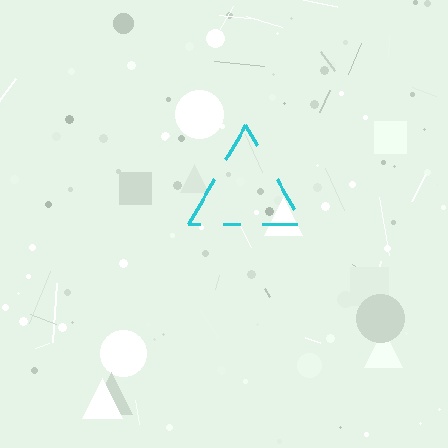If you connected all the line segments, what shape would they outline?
They would outline a triangle.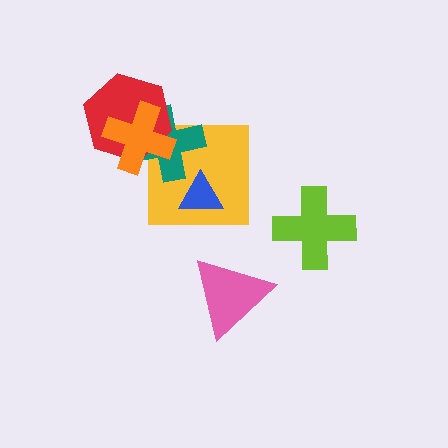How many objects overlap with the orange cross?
3 objects overlap with the orange cross.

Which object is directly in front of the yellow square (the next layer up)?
The teal cross is directly in front of the yellow square.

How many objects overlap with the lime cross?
0 objects overlap with the lime cross.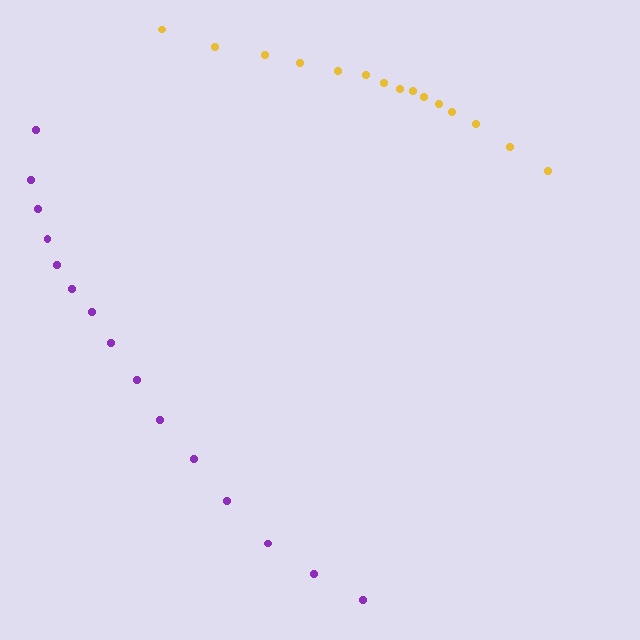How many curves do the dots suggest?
There are 2 distinct paths.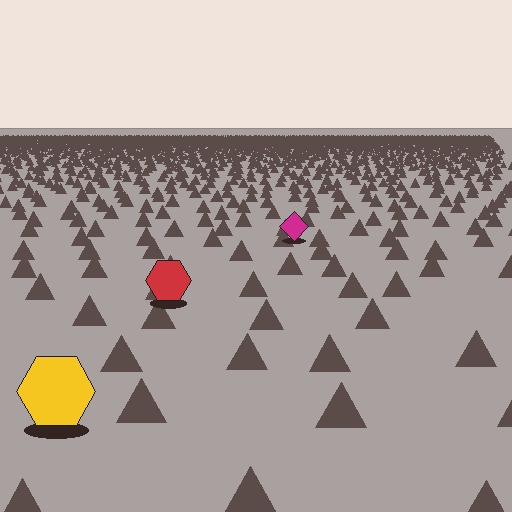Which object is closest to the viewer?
The yellow hexagon is closest. The texture marks near it are larger and more spread out.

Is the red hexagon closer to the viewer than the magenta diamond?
Yes. The red hexagon is closer — you can tell from the texture gradient: the ground texture is coarser near it.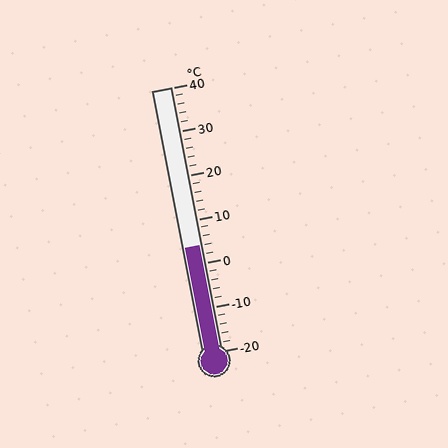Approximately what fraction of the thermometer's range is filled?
The thermometer is filled to approximately 40% of its range.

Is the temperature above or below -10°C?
The temperature is above -10°C.